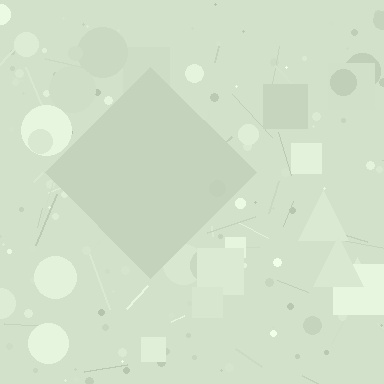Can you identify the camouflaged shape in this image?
The camouflaged shape is a diamond.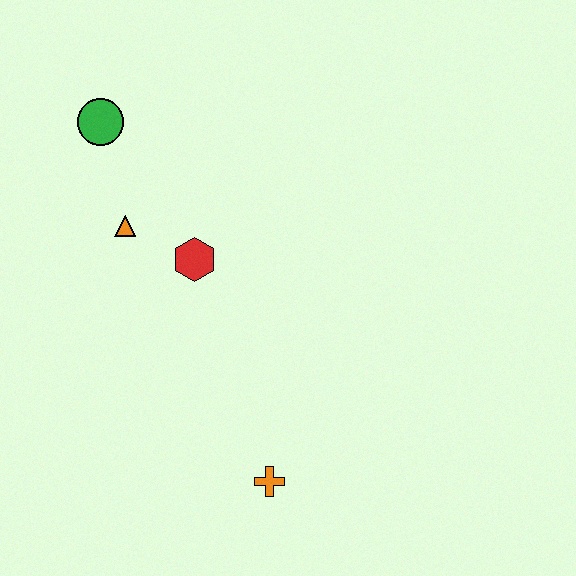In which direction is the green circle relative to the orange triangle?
The green circle is above the orange triangle.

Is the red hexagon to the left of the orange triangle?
No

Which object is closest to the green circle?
The orange triangle is closest to the green circle.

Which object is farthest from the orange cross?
The green circle is farthest from the orange cross.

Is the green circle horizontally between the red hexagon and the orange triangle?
No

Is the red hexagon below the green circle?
Yes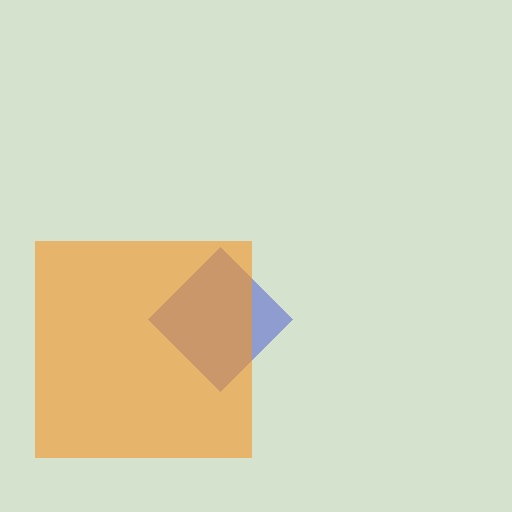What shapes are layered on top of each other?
The layered shapes are: a blue diamond, an orange square.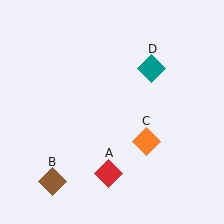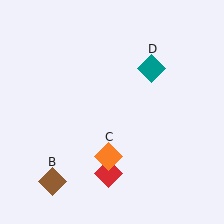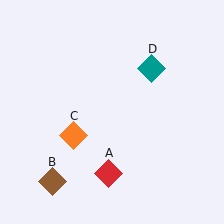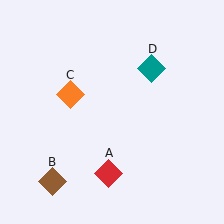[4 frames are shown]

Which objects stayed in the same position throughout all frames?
Red diamond (object A) and brown diamond (object B) and teal diamond (object D) remained stationary.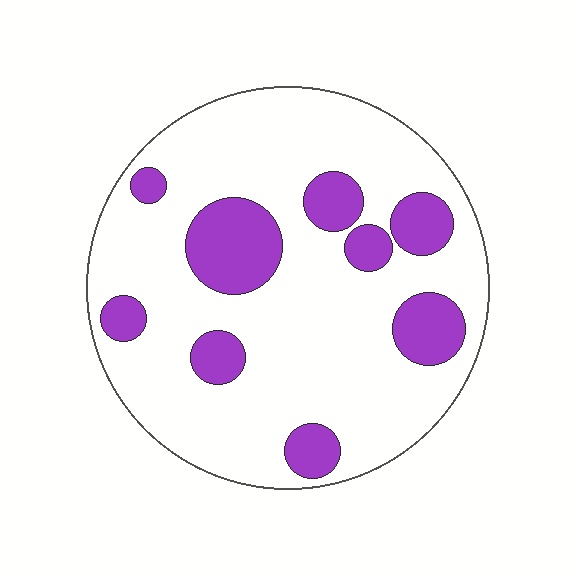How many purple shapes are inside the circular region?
9.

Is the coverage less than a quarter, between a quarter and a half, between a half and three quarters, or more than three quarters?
Less than a quarter.